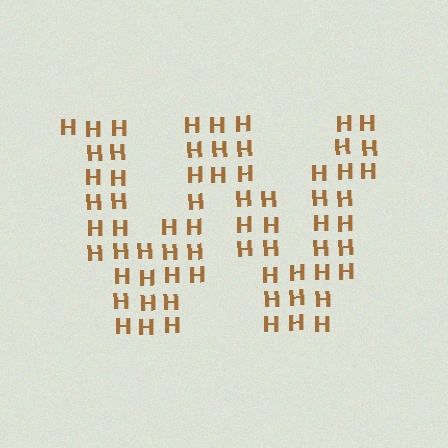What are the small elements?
The small elements are letter H's.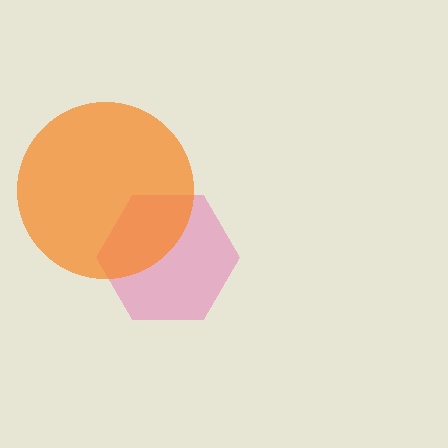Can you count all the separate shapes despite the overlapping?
Yes, there are 2 separate shapes.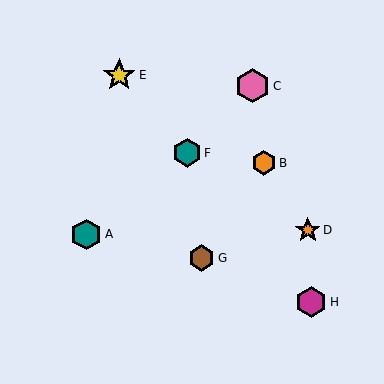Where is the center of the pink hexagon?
The center of the pink hexagon is at (252, 86).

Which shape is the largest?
The pink hexagon (labeled C) is the largest.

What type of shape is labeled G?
Shape G is a brown hexagon.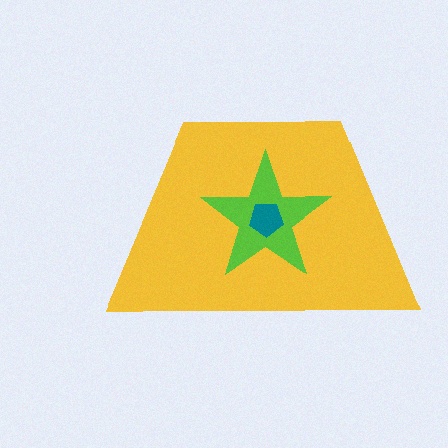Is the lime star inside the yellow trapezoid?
Yes.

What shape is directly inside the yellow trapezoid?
The lime star.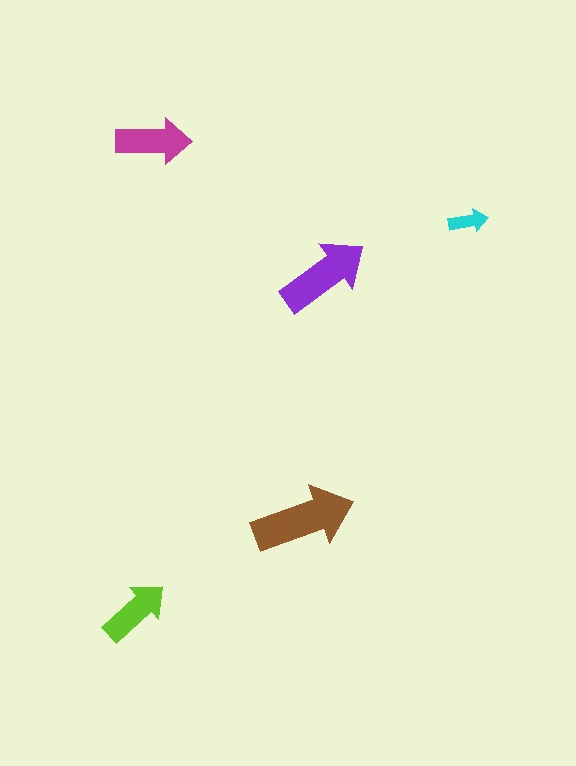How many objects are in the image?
There are 5 objects in the image.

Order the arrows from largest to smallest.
the brown one, the purple one, the magenta one, the lime one, the cyan one.